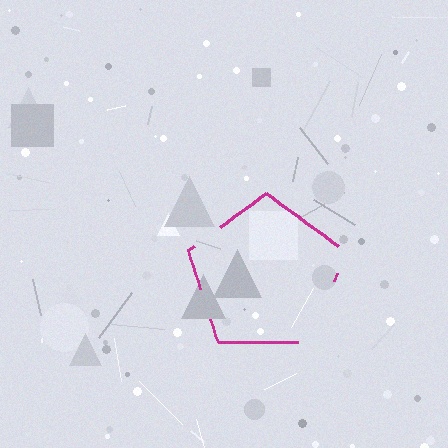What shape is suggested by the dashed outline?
The dashed outline suggests a pentagon.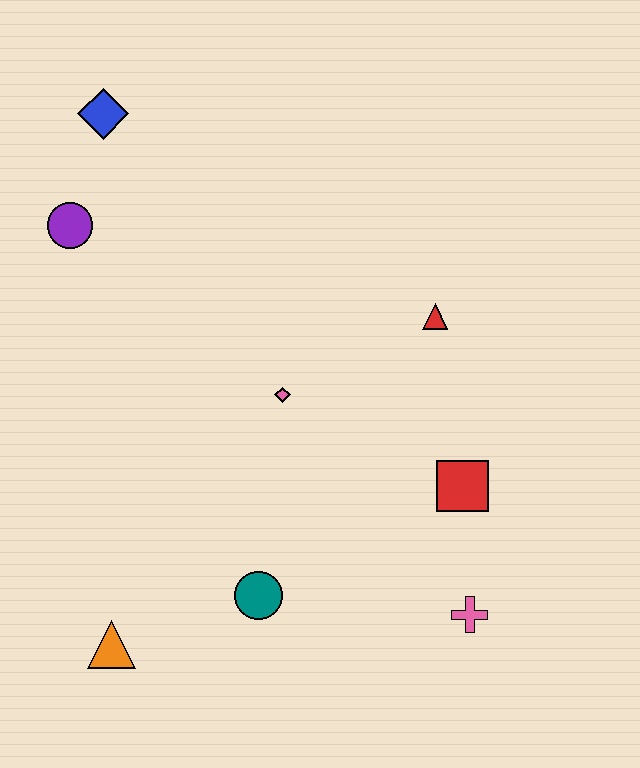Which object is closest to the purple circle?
The blue diamond is closest to the purple circle.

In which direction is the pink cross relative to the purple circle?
The pink cross is to the right of the purple circle.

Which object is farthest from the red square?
The blue diamond is farthest from the red square.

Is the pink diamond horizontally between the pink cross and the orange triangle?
Yes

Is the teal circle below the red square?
Yes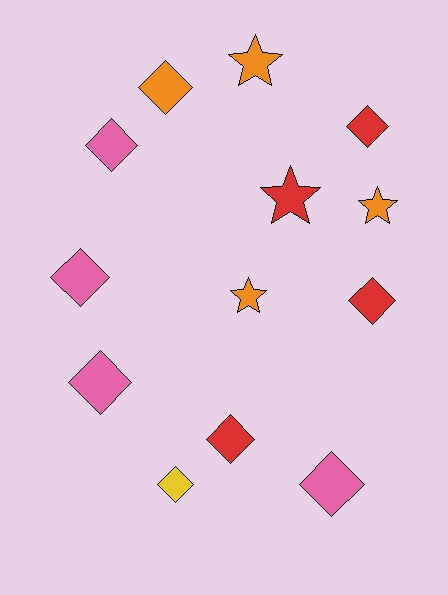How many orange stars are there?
There are 3 orange stars.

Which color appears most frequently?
Red, with 4 objects.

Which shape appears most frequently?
Diamond, with 9 objects.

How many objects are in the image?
There are 13 objects.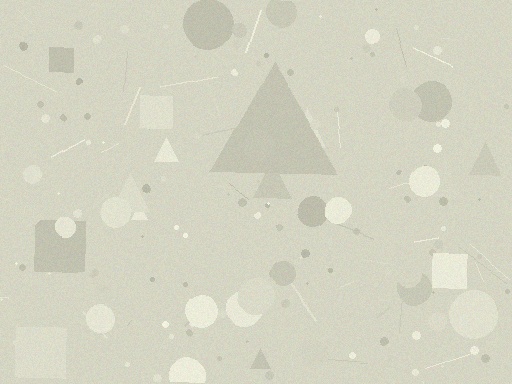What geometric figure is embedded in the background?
A triangle is embedded in the background.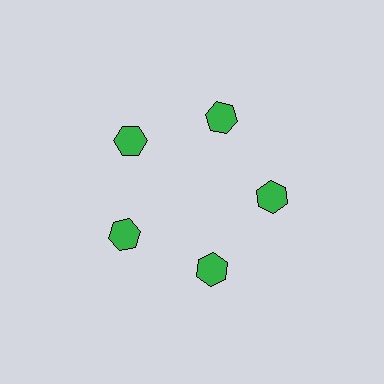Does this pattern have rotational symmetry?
Yes, this pattern has 5-fold rotational symmetry. It looks the same after rotating 72 degrees around the center.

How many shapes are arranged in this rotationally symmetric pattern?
There are 5 shapes, arranged in 5 groups of 1.